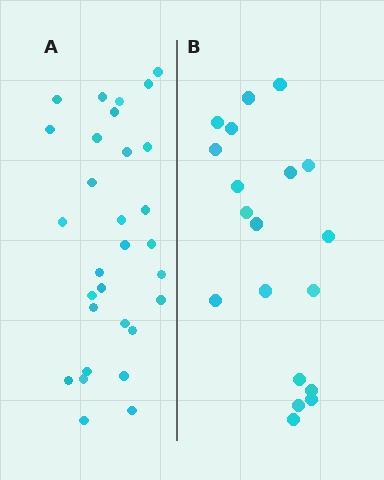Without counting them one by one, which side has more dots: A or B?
Region A (the left region) has more dots.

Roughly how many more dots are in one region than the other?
Region A has roughly 12 or so more dots than region B.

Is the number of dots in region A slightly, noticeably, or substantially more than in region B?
Region A has substantially more. The ratio is roughly 1.6 to 1.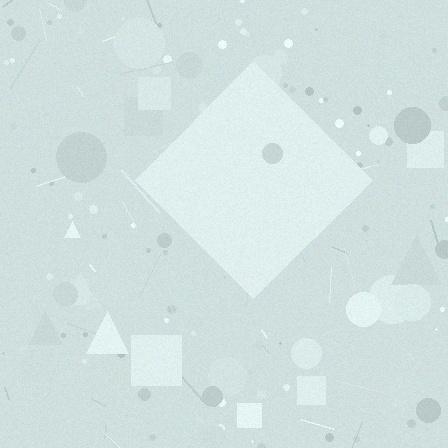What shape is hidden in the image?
A diamond is hidden in the image.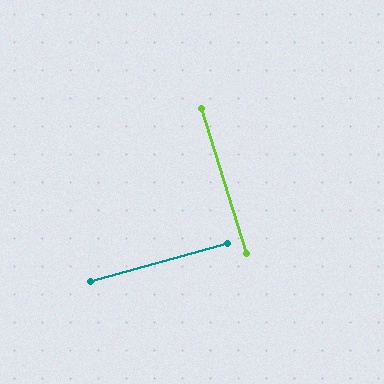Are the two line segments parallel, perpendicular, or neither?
Perpendicular — they meet at approximately 88°.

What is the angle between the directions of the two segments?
Approximately 88 degrees.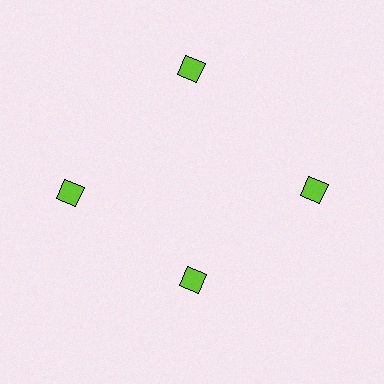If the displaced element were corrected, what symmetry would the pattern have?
It would have 4-fold rotational symmetry — the pattern would map onto itself every 90 degrees.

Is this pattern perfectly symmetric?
No. The 4 lime diamonds are arranged in a ring, but one element near the 6 o'clock position is pulled inward toward the center, breaking the 4-fold rotational symmetry.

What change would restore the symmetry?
The symmetry would be restored by moving it outward, back onto the ring so that all 4 diamonds sit at equal angles and equal distance from the center.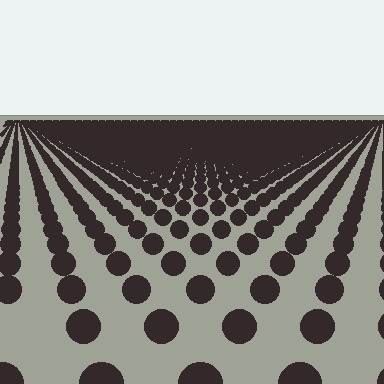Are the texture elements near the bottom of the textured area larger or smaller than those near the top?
Larger. Near the bottom, elements are closer to the viewer and appear at a bigger on-screen size.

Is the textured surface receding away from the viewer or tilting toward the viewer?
The surface is receding away from the viewer. Texture elements get smaller and denser toward the top.